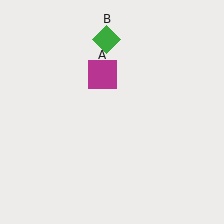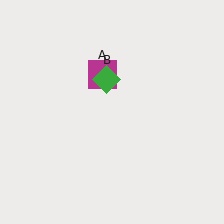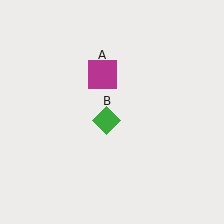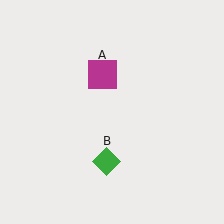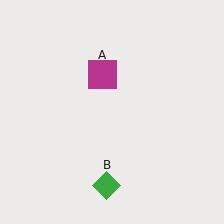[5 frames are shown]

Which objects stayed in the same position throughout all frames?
Magenta square (object A) remained stationary.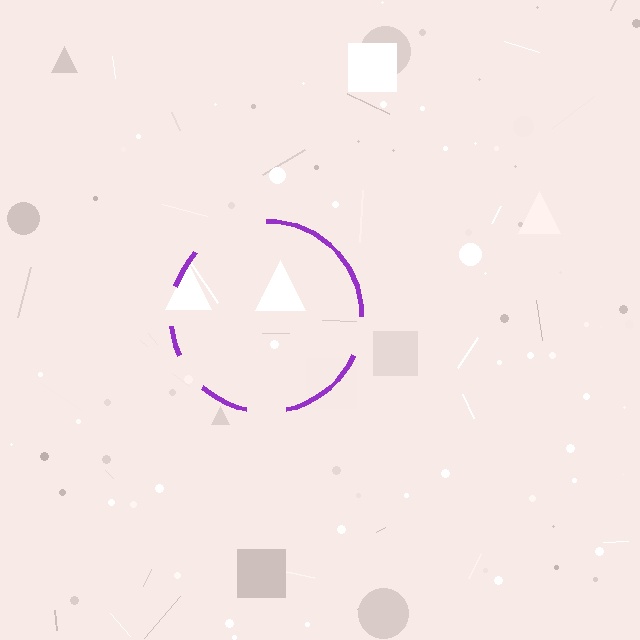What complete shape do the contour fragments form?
The contour fragments form a circle.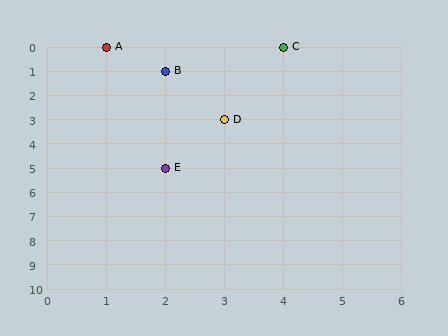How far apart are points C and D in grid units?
Points C and D are 1 column and 3 rows apart (about 3.2 grid units diagonally).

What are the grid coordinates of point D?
Point D is at grid coordinates (3, 3).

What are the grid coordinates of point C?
Point C is at grid coordinates (4, 0).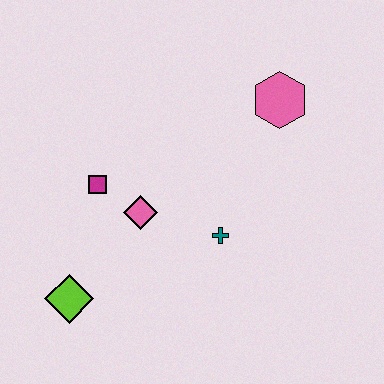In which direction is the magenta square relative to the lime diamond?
The magenta square is above the lime diamond.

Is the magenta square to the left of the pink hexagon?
Yes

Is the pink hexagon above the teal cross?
Yes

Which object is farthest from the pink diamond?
The pink hexagon is farthest from the pink diamond.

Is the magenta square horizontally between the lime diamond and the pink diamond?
Yes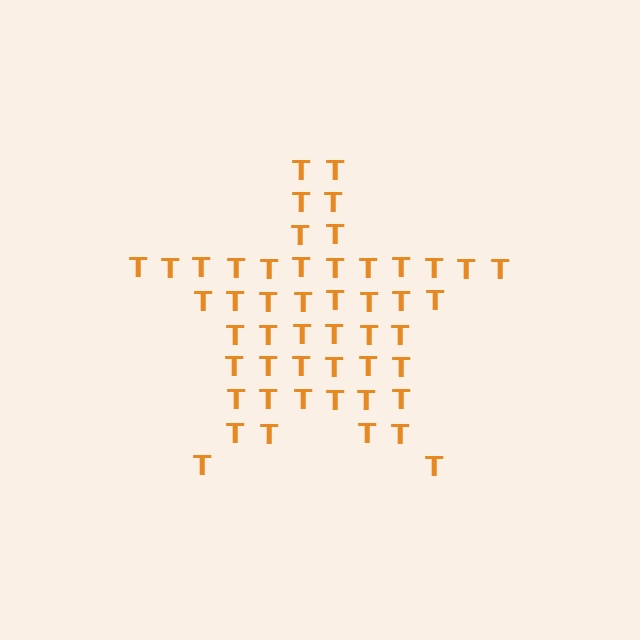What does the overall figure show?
The overall figure shows a star.